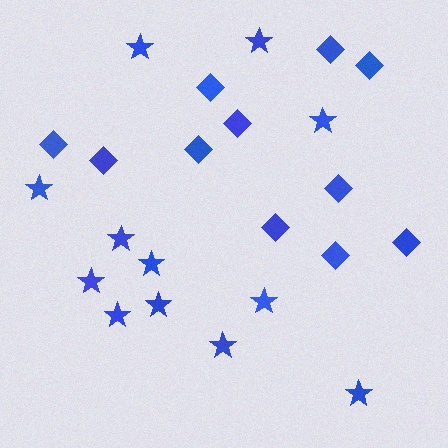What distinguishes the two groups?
There are 2 groups: one group of stars (12) and one group of diamonds (11).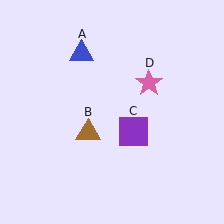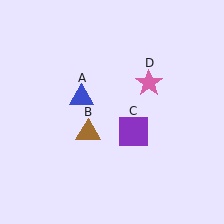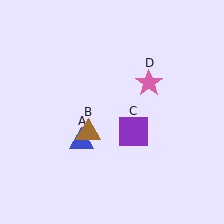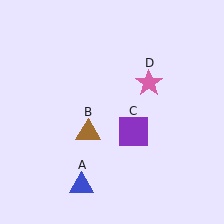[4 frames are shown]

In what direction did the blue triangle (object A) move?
The blue triangle (object A) moved down.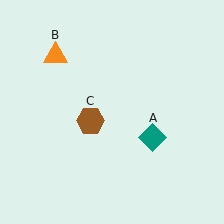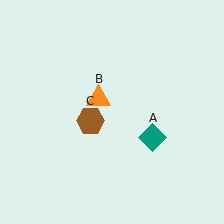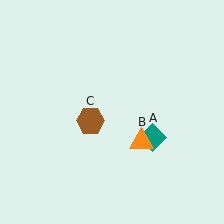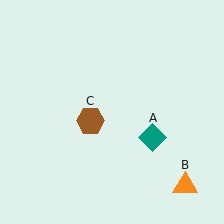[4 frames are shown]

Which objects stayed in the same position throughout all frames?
Teal diamond (object A) and brown hexagon (object C) remained stationary.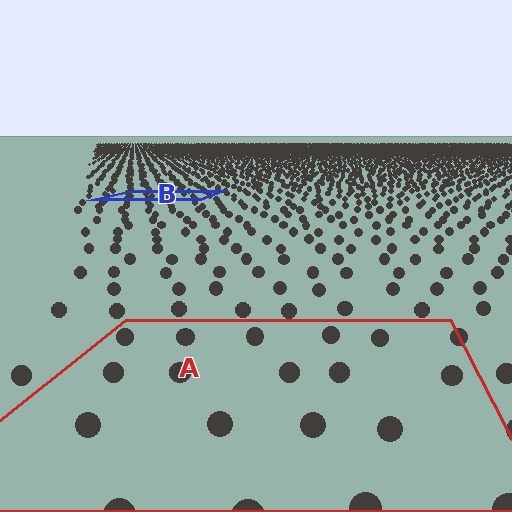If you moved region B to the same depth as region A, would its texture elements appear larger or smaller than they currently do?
They would appear larger. At a closer depth, the same texture elements are projected at a bigger on-screen size.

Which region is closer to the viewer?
Region A is closer. The texture elements there are larger and more spread out.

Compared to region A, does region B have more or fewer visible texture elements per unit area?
Region B has more texture elements per unit area — they are packed more densely because it is farther away.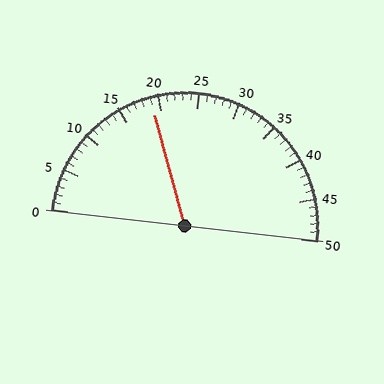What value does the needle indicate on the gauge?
The needle indicates approximately 19.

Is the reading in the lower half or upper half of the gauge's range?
The reading is in the lower half of the range (0 to 50).